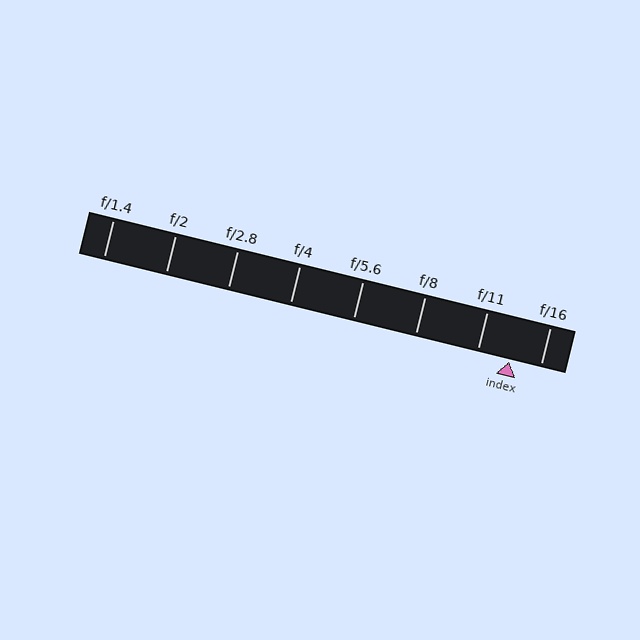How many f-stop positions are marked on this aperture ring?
There are 8 f-stop positions marked.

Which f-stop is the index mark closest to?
The index mark is closest to f/16.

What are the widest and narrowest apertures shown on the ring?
The widest aperture shown is f/1.4 and the narrowest is f/16.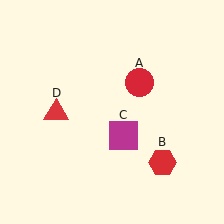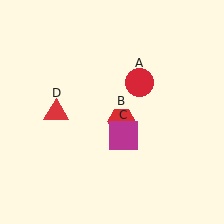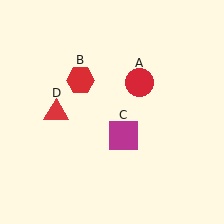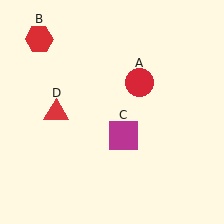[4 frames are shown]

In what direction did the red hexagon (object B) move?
The red hexagon (object B) moved up and to the left.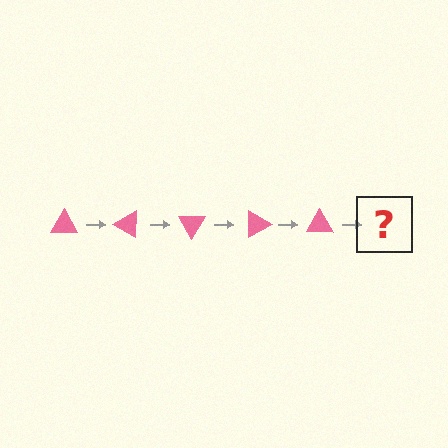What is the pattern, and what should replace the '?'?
The pattern is that the triangle rotates 30 degrees each step. The '?' should be a pink triangle rotated 150 degrees.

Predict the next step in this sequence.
The next step is a pink triangle rotated 150 degrees.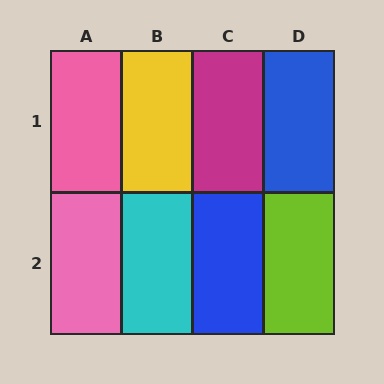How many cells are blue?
2 cells are blue.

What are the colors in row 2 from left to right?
Pink, cyan, blue, lime.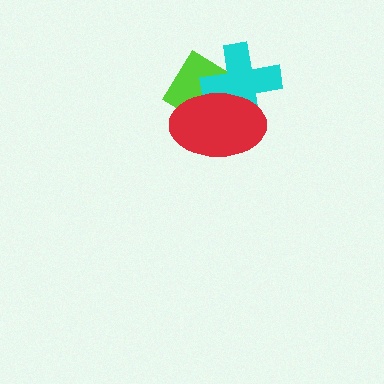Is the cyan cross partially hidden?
Yes, it is partially covered by another shape.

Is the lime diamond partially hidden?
Yes, it is partially covered by another shape.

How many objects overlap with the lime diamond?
2 objects overlap with the lime diamond.